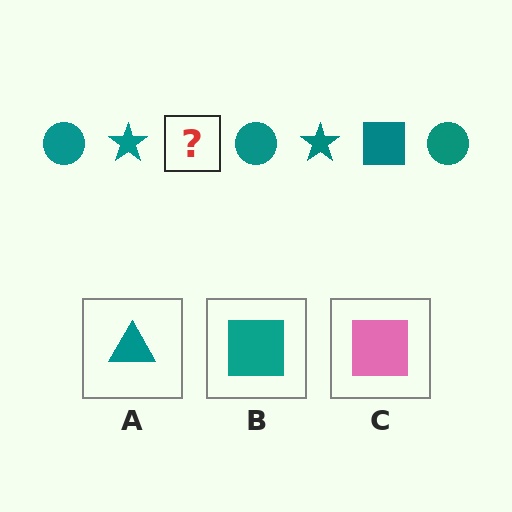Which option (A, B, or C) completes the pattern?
B.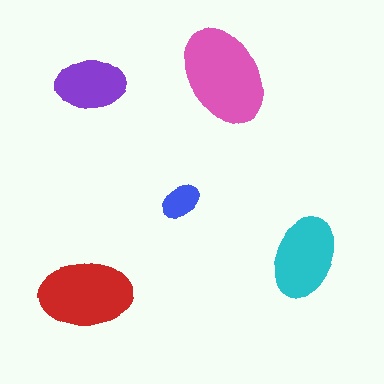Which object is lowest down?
The red ellipse is bottommost.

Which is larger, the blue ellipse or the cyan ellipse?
The cyan one.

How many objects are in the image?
There are 5 objects in the image.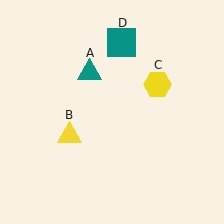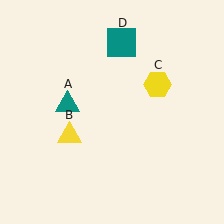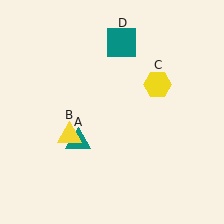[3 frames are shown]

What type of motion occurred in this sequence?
The teal triangle (object A) rotated counterclockwise around the center of the scene.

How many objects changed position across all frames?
1 object changed position: teal triangle (object A).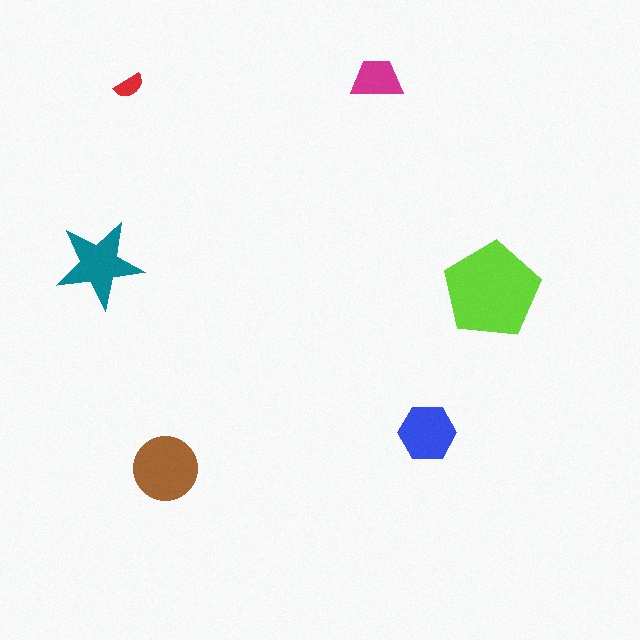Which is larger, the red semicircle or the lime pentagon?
The lime pentagon.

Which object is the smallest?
The red semicircle.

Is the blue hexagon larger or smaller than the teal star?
Smaller.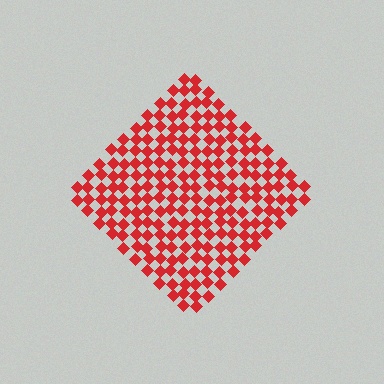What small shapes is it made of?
It is made of small diamonds.